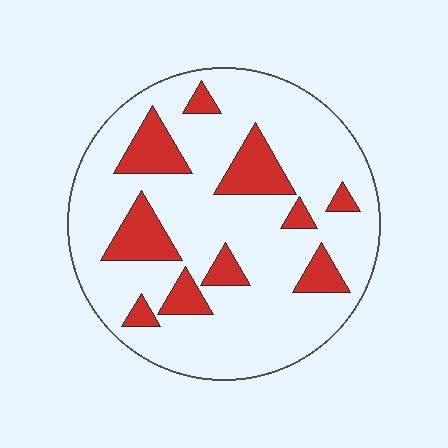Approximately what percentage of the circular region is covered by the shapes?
Approximately 20%.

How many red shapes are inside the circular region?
10.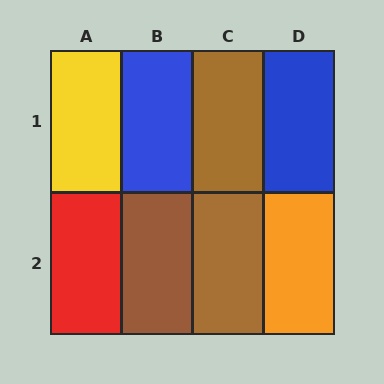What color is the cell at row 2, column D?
Orange.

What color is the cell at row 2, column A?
Red.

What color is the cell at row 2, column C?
Brown.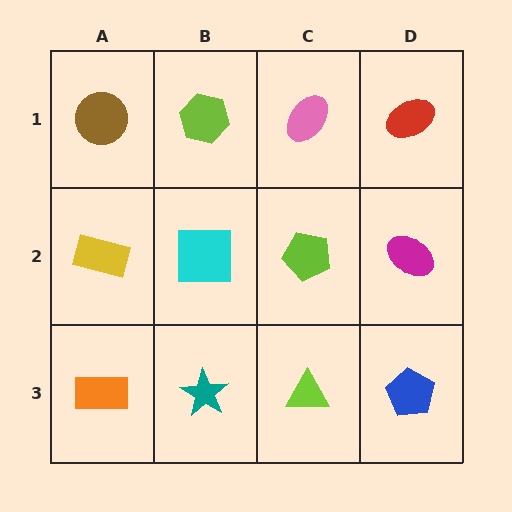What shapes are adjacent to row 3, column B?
A cyan square (row 2, column B), an orange rectangle (row 3, column A), a lime triangle (row 3, column C).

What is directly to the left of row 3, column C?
A teal star.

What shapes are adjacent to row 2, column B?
A lime hexagon (row 1, column B), a teal star (row 3, column B), a yellow rectangle (row 2, column A), a lime pentagon (row 2, column C).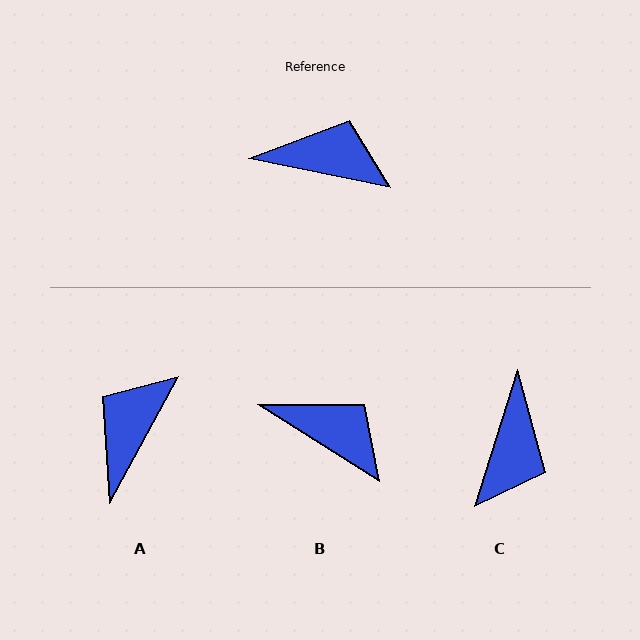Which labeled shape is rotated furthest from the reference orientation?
C, about 96 degrees away.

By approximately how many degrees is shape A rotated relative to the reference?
Approximately 73 degrees counter-clockwise.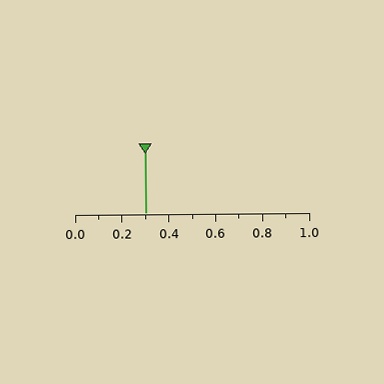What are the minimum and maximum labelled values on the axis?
The axis runs from 0.0 to 1.0.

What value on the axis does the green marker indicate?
The marker indicates approximately 0.3.